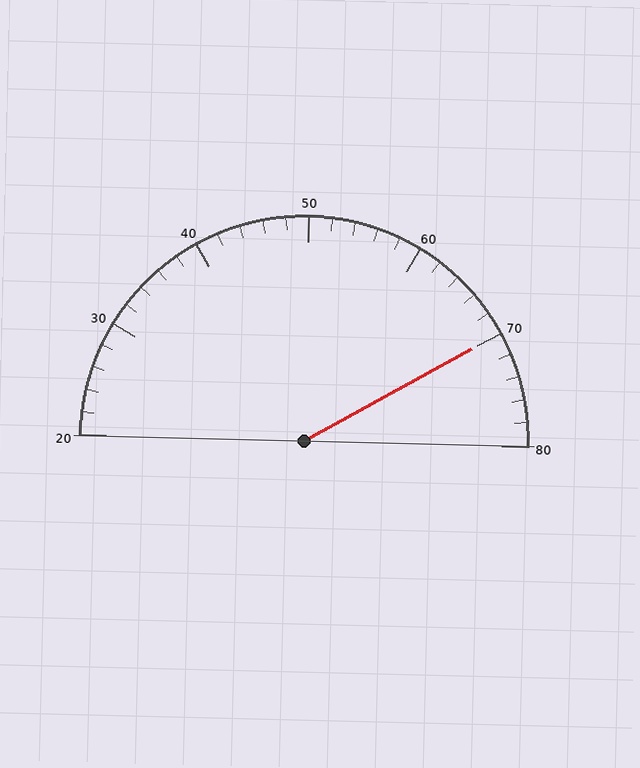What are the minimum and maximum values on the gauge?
The gauge ranges from 20 to 80.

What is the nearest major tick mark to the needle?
The nearest major tick mark is 70.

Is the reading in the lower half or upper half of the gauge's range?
The reading is in the upper half of the range (20 to 80).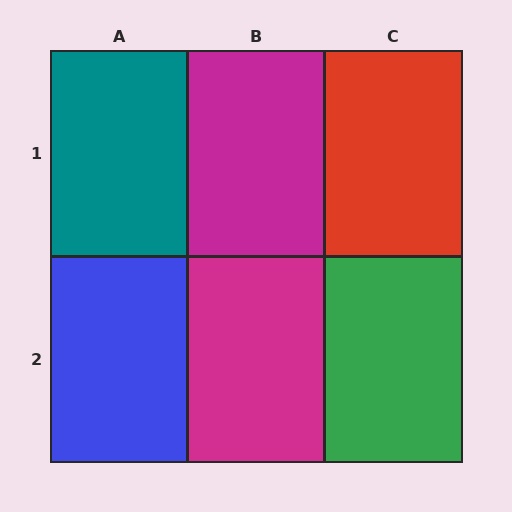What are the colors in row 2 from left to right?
Blue, magenta, green.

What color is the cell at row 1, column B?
Magenta.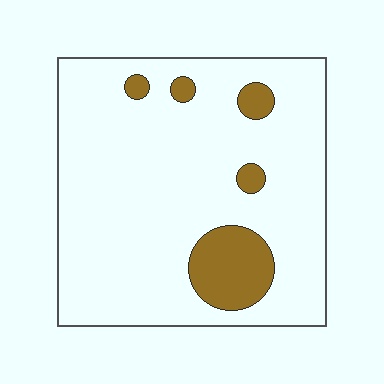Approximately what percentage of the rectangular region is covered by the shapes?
Approximately 10%.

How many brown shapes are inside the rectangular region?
5.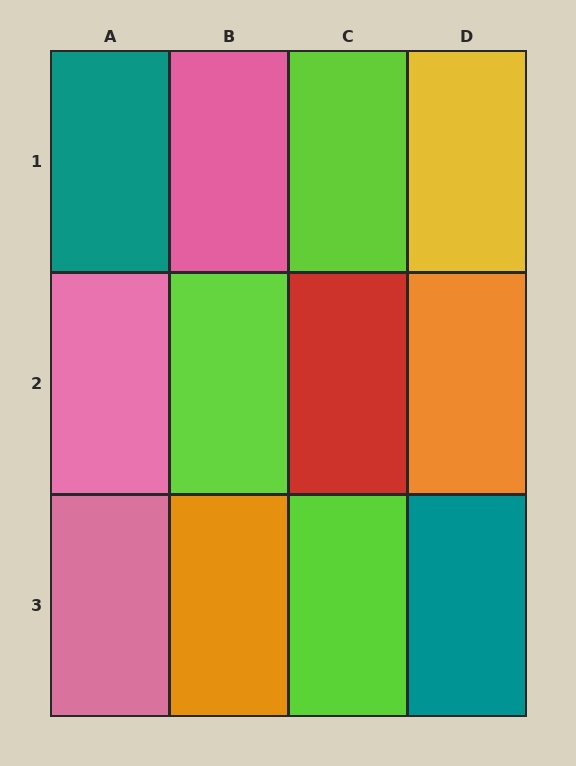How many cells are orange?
2 cells are orange.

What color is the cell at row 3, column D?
Teal.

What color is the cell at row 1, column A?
Teal.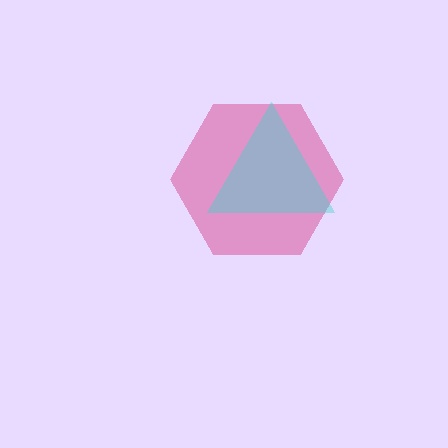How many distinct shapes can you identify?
There are 2 distinct shapes: a pink hexagon, a cyan triangle.